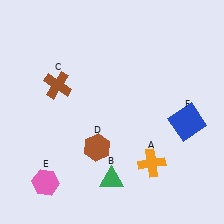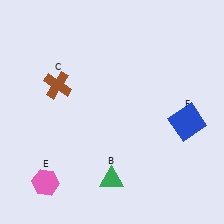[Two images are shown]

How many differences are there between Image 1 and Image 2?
There are 2 differences between the two images.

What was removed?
The brown hexagon (D), the orange cross (A) were removed in Image 2.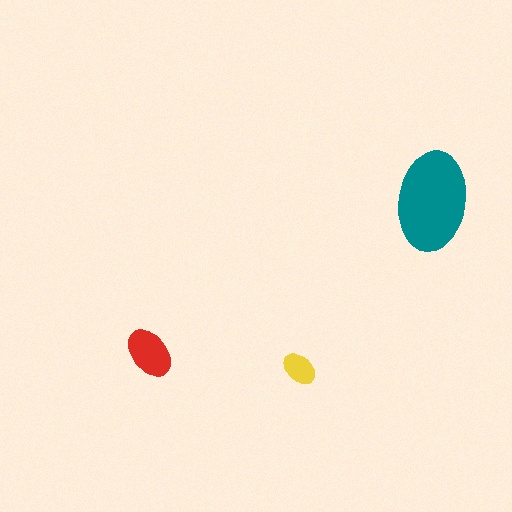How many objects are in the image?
There are 3 objects in the image.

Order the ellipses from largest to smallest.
the teal one, the red one, the yellow one.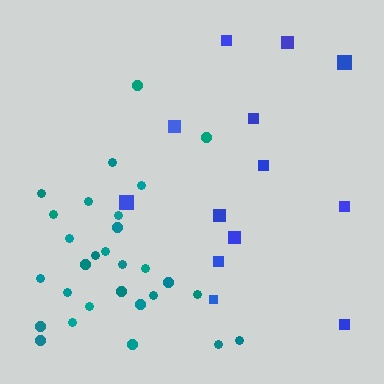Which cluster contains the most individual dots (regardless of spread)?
Teal (29).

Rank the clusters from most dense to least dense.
teal, blue.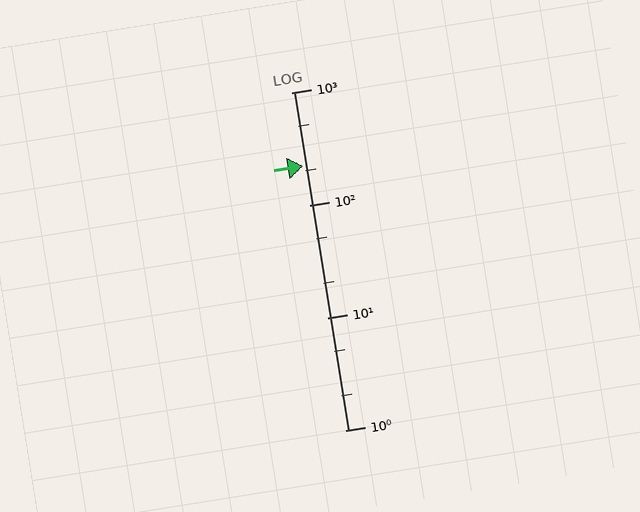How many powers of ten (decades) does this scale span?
The scale spans 3 decades, from 1 to 1000.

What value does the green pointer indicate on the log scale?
The pointer indicates approximately 220.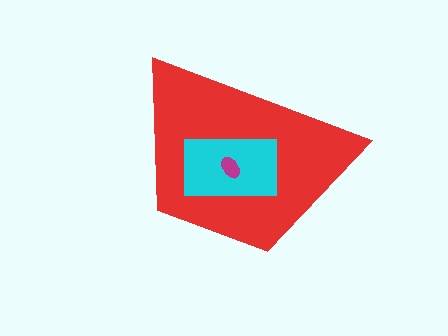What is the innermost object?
The magenta ellipse.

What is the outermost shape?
The red trapezoid.